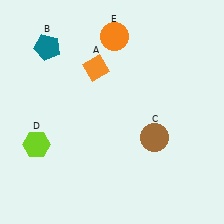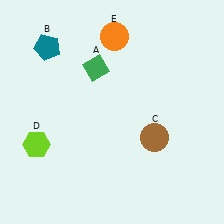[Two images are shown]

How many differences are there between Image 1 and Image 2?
There is 1 difference between the two images.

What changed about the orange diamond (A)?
In Image 1, A is orange. In Image 2, it changed to green.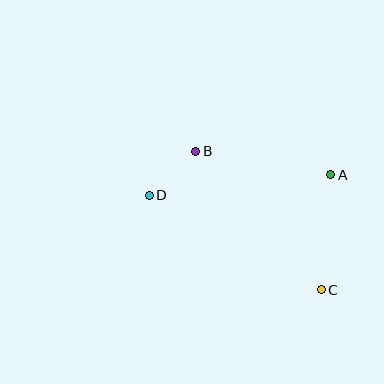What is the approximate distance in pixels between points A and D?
The distance between A and D is approximately 183 pixels.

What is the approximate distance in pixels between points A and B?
The distance between A and B is approximately 137 pixels.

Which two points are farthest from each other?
Points C and D are farthest from each other.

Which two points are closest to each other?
Points B and D are closest to each other.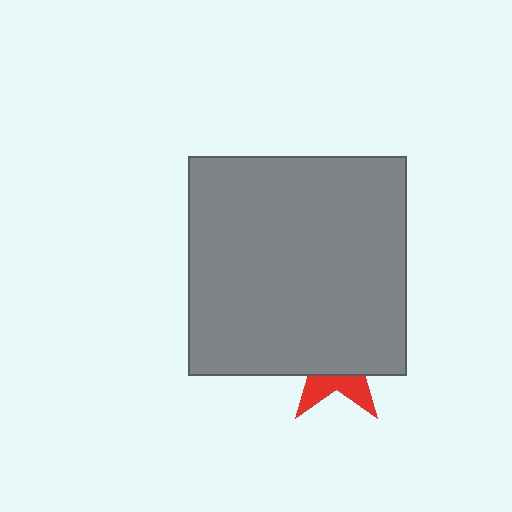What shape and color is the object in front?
The object in front is a gray square.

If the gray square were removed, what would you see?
You would see the complete red star.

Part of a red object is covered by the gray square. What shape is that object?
It is a star.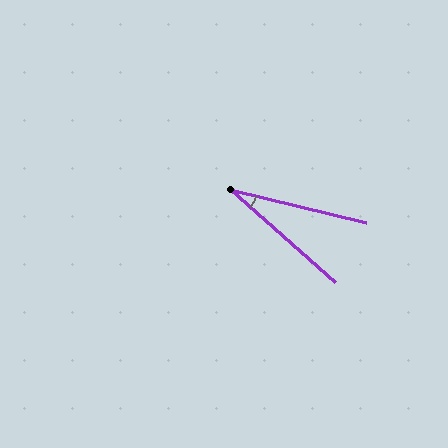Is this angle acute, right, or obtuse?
It is acute.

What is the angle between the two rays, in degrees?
Approximately 28 degrees.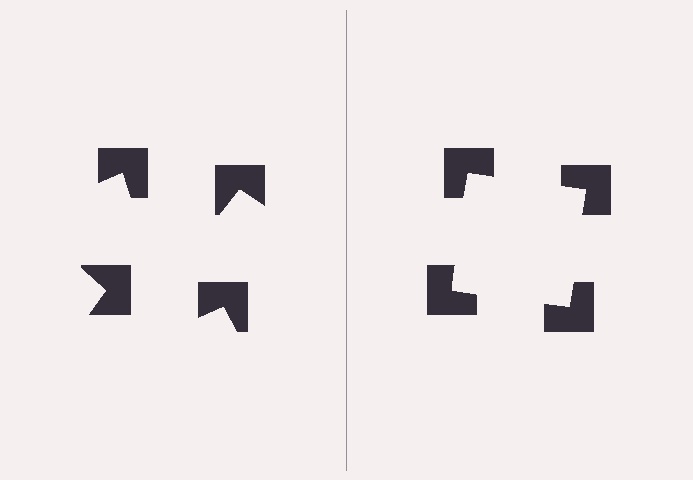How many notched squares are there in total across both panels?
8 — 4 on each side.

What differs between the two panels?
The notched squares are positioned identically on both sides; only the wedge orientations differ. On the right they align to a square; on the left they are misaligned.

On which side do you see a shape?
An illusory square appears on the right side. On the left side the wedge cuts are rotated, so no coherent shape forms.